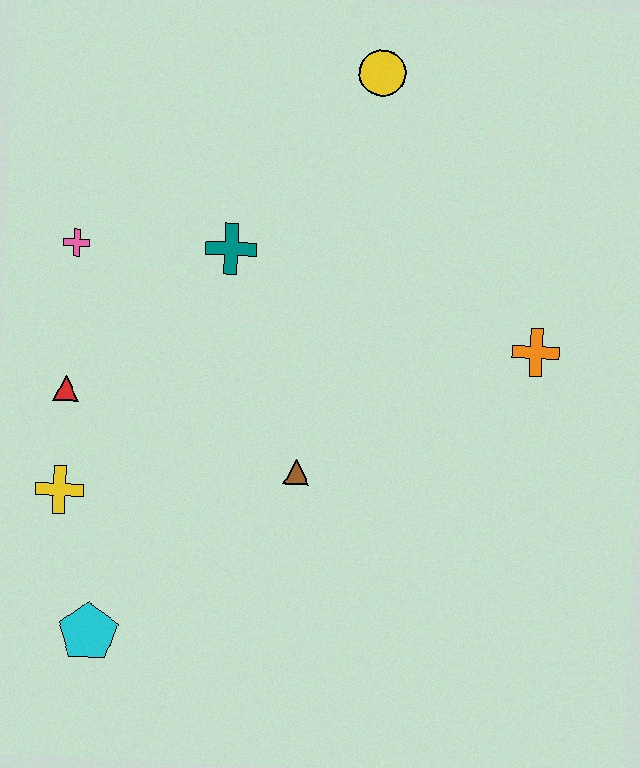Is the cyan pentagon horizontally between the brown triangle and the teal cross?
No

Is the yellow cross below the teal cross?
Yes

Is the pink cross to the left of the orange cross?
Yes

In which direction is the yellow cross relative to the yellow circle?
The yellow cross is below the yellow circle.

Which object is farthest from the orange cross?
The cyan pentagon is farthest from the orange cross.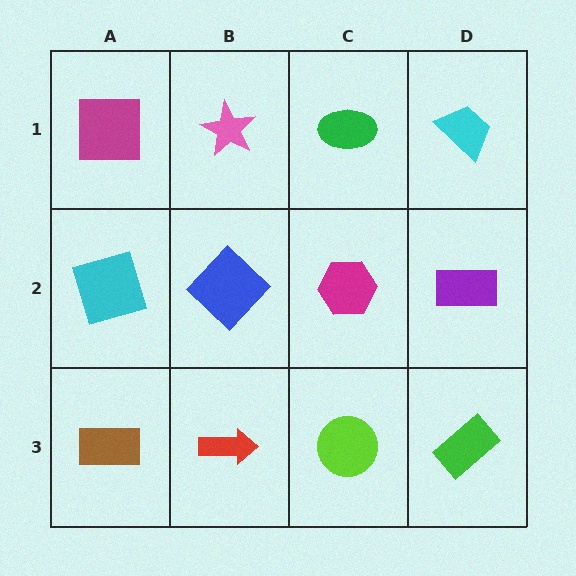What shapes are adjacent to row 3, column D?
A purple rectangle (row 2, column D), a lime circle (row 3, column C).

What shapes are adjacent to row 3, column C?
A magenta hexagon (row 2, column C), a red arrow (row 3, column B), a green rectangle (row 3, column D).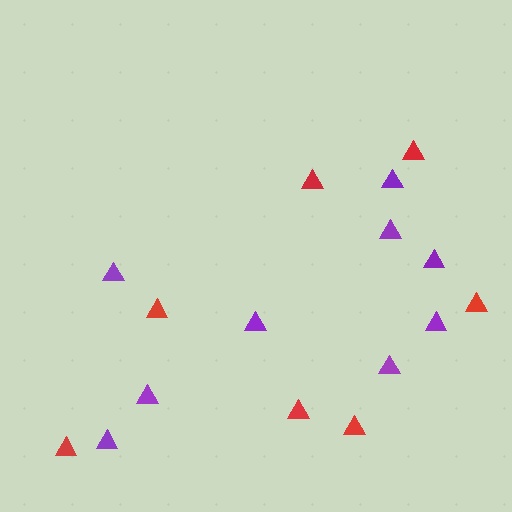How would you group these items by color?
There are 2 groups: one group of red triangles (7) and one group of purple triangles (9).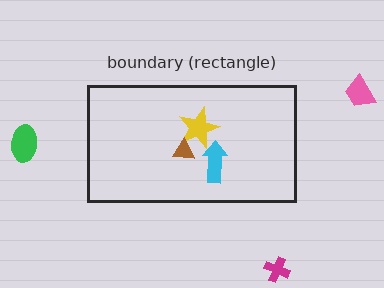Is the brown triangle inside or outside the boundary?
Inside.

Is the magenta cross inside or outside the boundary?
Outside.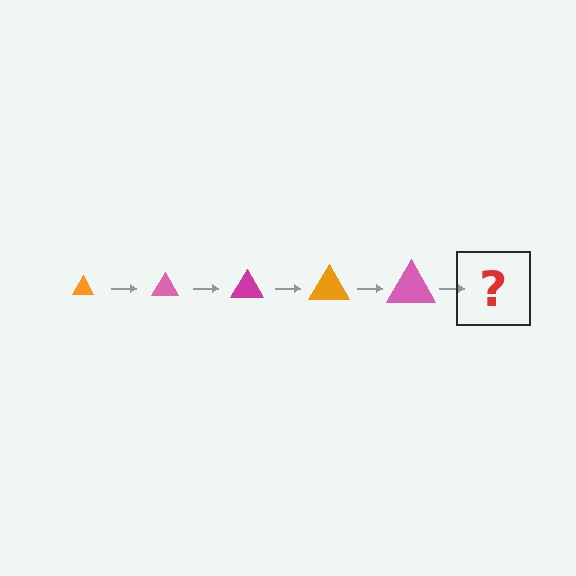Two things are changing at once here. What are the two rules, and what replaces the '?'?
The two rules are that the triangle grows larger each step and the color cycles through orange, pink, and magenta. The '?' should be a magenta triangle, larger than the previous one.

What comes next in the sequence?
The next element should be a magenta triangle, larger than the previous one.